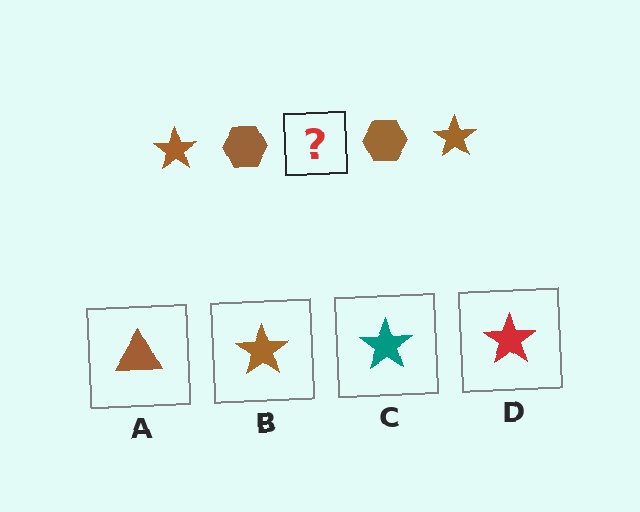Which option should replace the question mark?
Option B.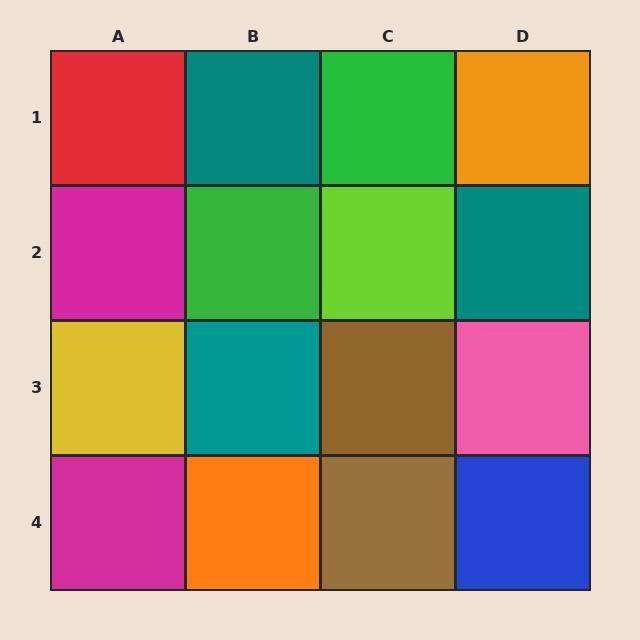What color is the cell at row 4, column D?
Blue.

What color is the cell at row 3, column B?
Teal.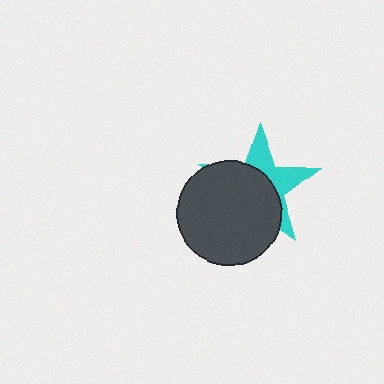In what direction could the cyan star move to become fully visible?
The cyan star could move toward the upper-right. That would shift it out from behind the dark gray circle entirely.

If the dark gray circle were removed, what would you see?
You would see the complete cyan star.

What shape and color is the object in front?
The object in front is a dark gray circle.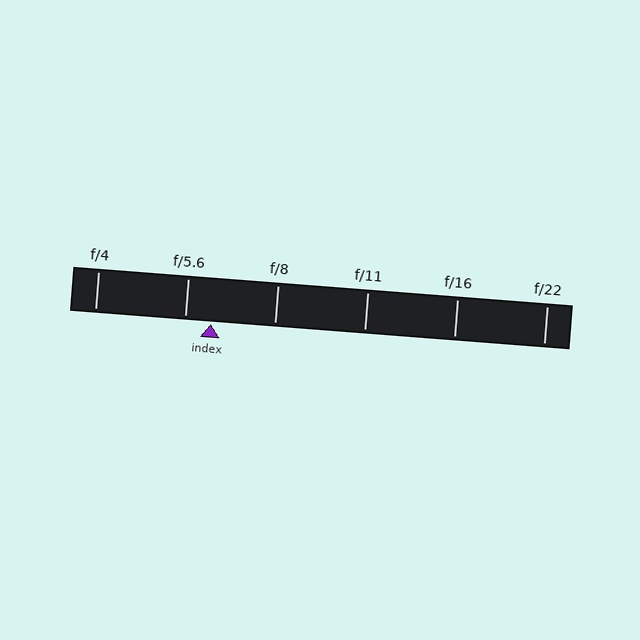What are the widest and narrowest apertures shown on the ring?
The widest aperture shown is f/4 and the narrowest is f/22.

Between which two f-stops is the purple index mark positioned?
The index mark is between f/5.6 and f/8.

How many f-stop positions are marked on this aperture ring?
There are 6 f-stop positions marked.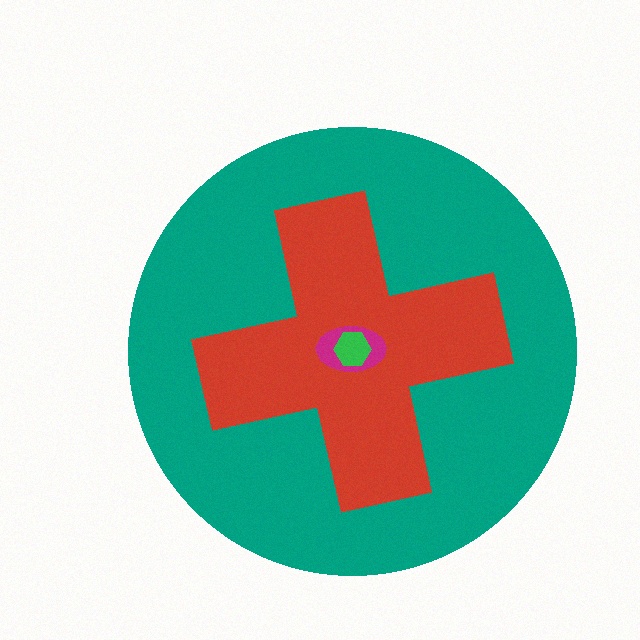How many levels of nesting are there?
4.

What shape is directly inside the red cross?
The magenta ellipse.